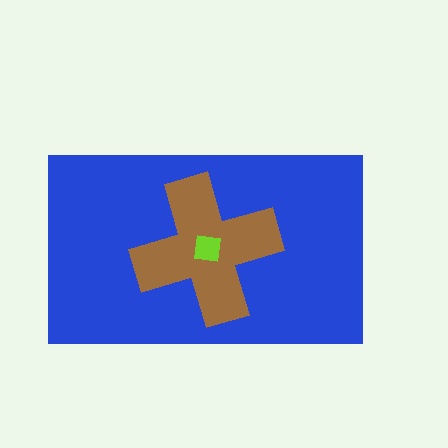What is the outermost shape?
The blue rectangle.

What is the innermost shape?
The lime square.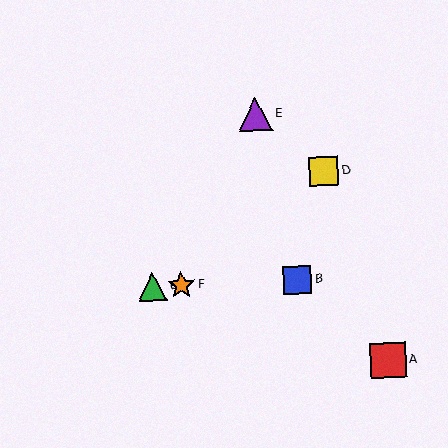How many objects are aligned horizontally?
3 objects (B, C, F) are aligned horizontally.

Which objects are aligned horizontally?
Objects B, C, F are aligned horizontally.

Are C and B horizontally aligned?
Yes, both are at y≈287.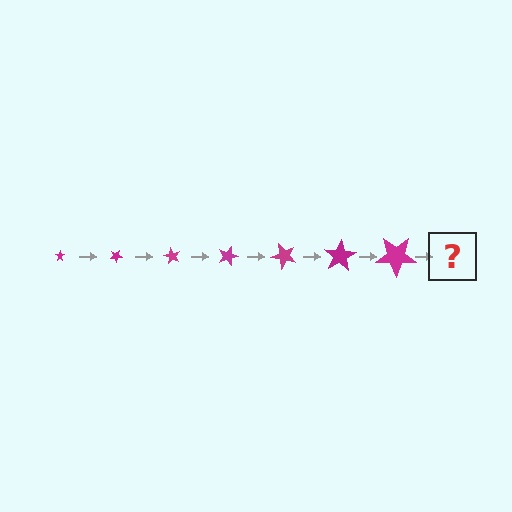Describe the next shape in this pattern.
It should be a star, larger than the previous one and rotated 210 degrees from the start.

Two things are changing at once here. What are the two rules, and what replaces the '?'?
The two rules are that the star grows larger each step and it rotates 30 degrees each step. The '?' should be a star, larger than the previous one and rotated 210 degrees from the start.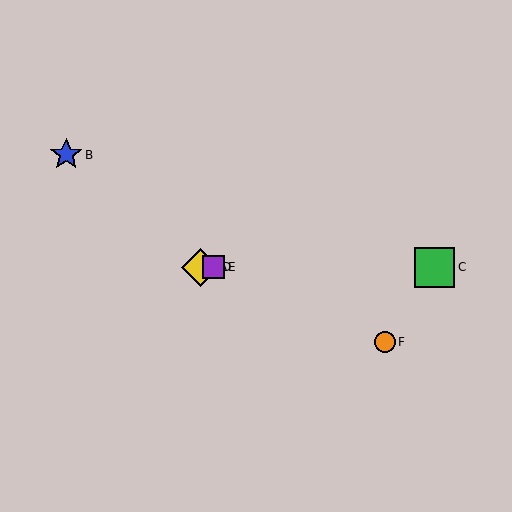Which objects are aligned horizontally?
Objects A, C, D, E are aligned horizontally.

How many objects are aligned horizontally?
4 objects (A, C, D, E) are aligned horizontally.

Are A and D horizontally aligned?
Yes, both are at y≈267.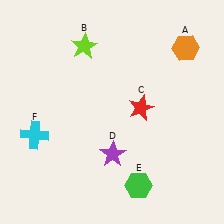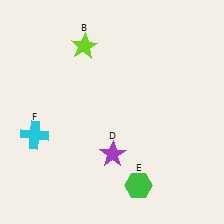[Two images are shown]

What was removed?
The orange hexagon (A), the red star (C) were removed in Image 2.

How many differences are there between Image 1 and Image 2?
There are 2 differences between the two images.